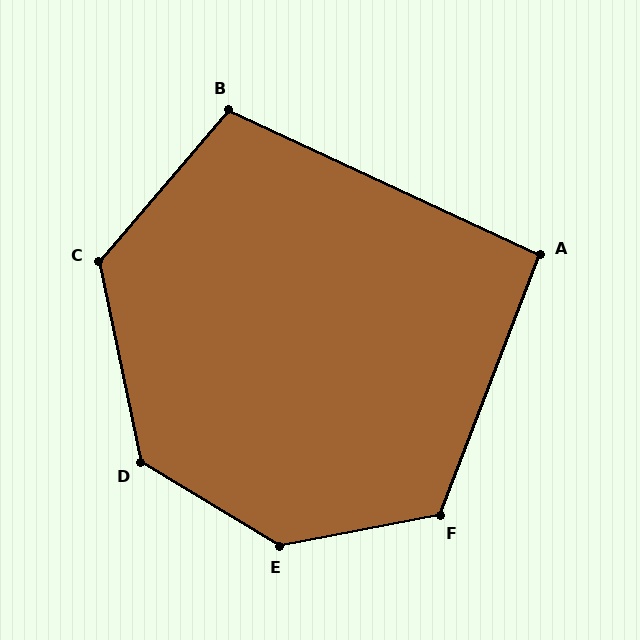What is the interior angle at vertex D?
Approximately 133 degrees (obtuse).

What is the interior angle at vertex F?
Approximately 122 degrees (obtuse).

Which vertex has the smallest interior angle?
A, at approximately 94 degrees.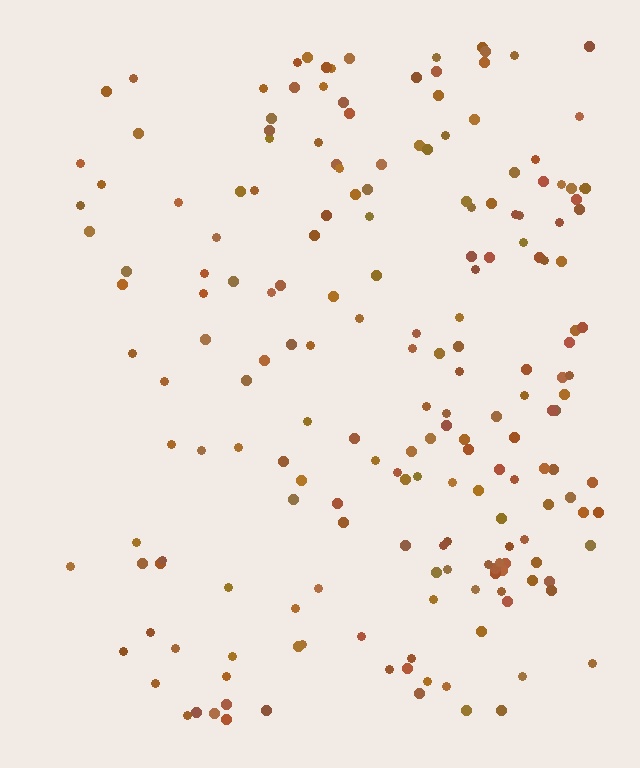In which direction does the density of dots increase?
From left to right, with the right side densest.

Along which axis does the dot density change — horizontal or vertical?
Horizontal.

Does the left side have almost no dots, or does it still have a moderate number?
Still a moderate number, just noticeably fewer than the right.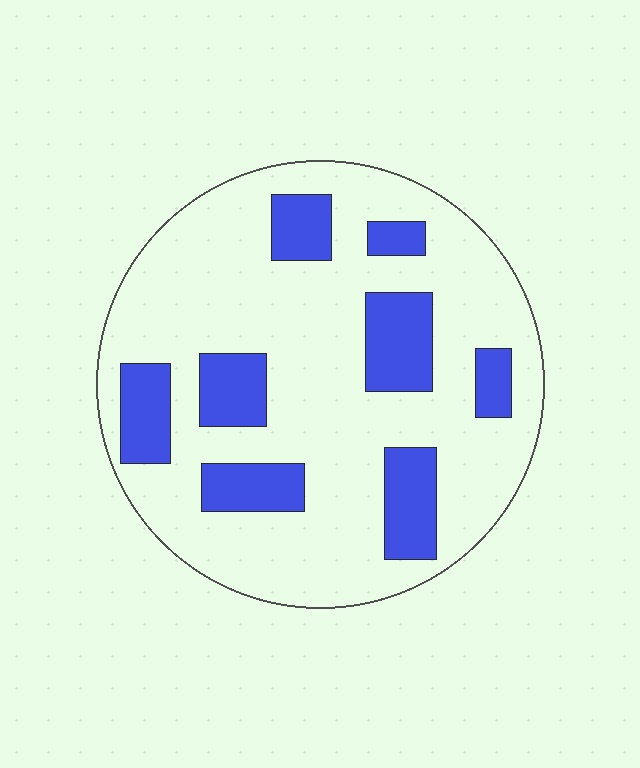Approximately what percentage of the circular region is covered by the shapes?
Approximately 25%.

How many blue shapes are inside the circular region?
8.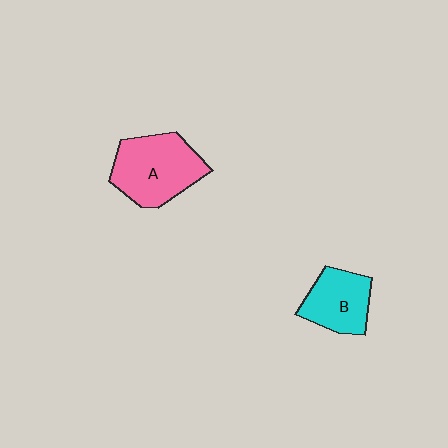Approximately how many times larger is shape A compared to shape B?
Approximately 1.4 times.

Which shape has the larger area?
Shape A (pink).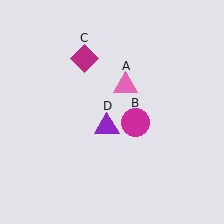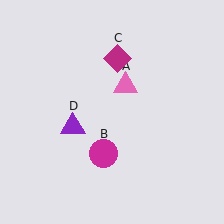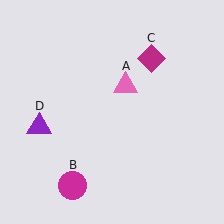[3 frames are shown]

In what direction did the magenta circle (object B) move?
The magenta circle (object B) moved down and to the left.